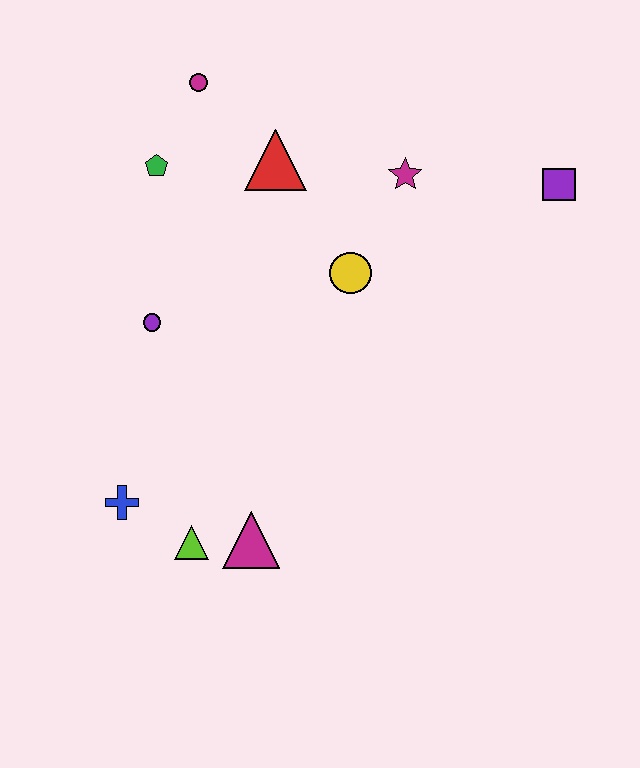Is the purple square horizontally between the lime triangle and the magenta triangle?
No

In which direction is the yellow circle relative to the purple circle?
The yellow circle is to the right of the purple circle.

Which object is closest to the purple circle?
The green pentagon is closest to the purple circle.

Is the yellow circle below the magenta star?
Yes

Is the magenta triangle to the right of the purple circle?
Yes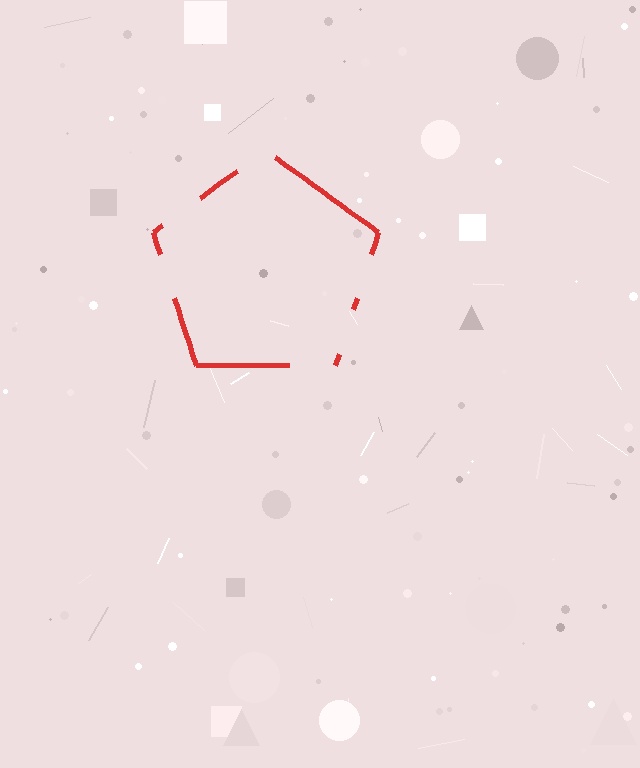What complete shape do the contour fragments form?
The contour fragments form a pentagon.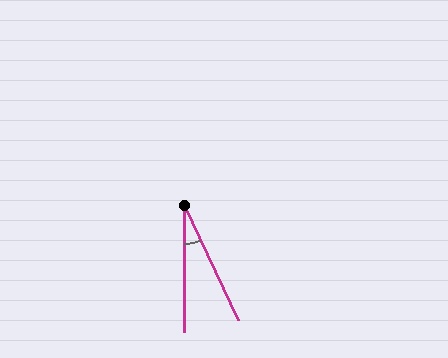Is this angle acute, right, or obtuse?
It is acute.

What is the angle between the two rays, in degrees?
Approximately 25 degrees.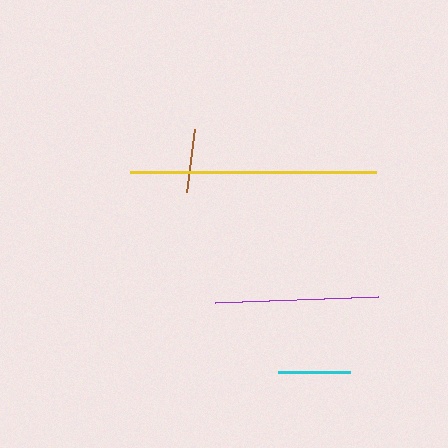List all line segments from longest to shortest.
From longest to shortest: yellow, purple, cyan, brown.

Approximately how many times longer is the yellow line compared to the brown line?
The yellow line is approximately 3.9 times the length of the brown line.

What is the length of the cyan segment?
The cyan segment is approximately 72 pixels long.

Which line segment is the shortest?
The brown line is the shortest at approximately 63 pixels.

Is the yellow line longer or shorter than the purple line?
The yellow line is longer than the purple line.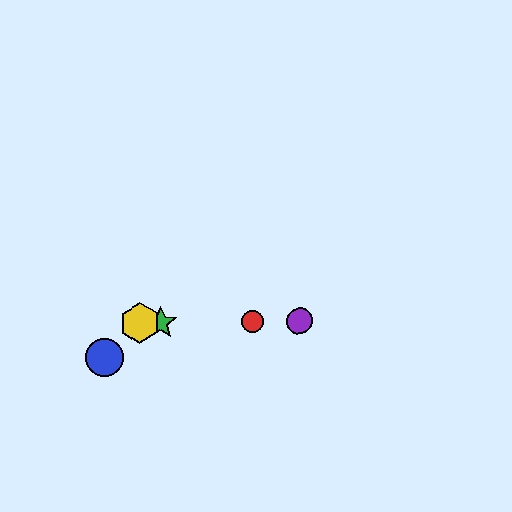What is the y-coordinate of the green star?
The green star is at y≈323.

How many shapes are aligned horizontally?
4 shapes (the red circle, the green star, the yellow hexagon, the purple circle) are aligned horizontally.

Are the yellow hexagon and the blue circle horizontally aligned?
No, the yellow hexagon is at y≈323 and the blue circle is at y≈358.